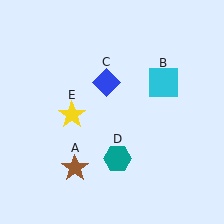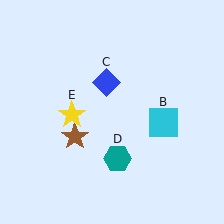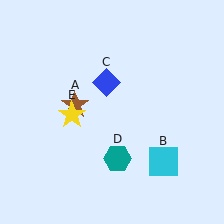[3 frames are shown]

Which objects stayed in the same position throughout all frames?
Blue diamond (object C) and teal hexagon (object D) and yellow star (object E) remained stationary.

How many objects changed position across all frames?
2 objects changed position: brown star (object A), cyan square (object B).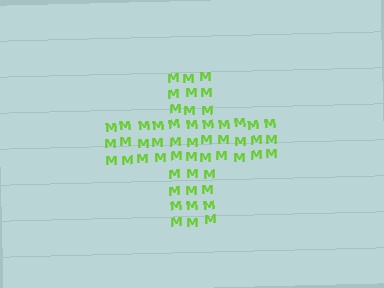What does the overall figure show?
The overall figure shows a cross.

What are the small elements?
The small elements are letter M's.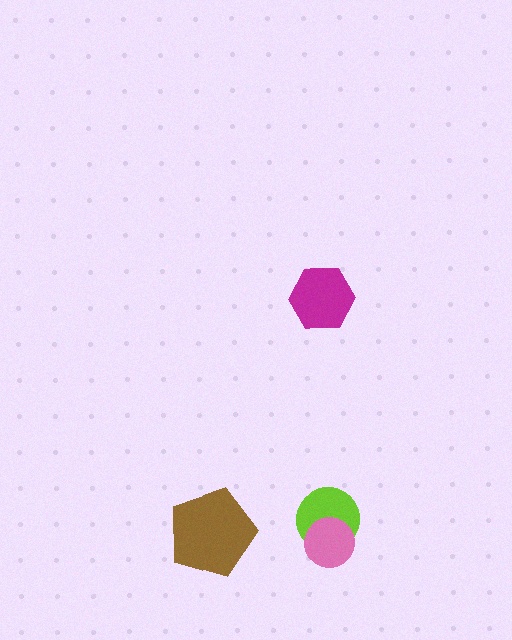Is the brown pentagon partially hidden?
No, no other shape covers it.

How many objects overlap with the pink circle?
1 object overlaps with the pink circle.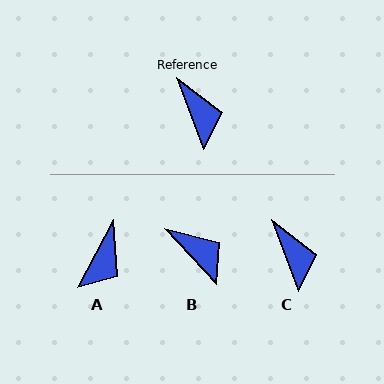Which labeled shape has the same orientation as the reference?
C.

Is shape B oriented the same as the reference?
No, it is off by about 23 degrees.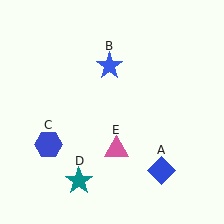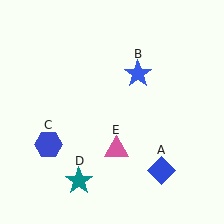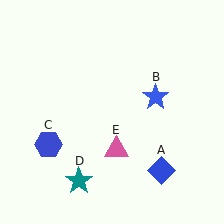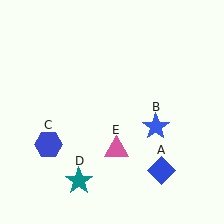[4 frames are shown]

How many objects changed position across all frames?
1 object changed position: blue star (object B).